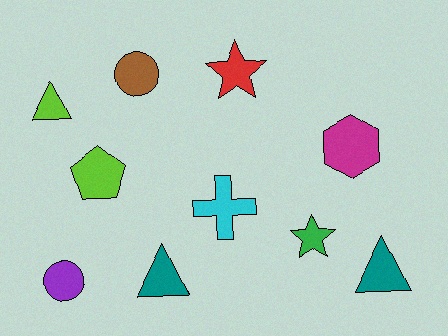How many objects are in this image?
There are 10 objects.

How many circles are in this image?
There are 2 circles.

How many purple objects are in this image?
There is 1 purple object.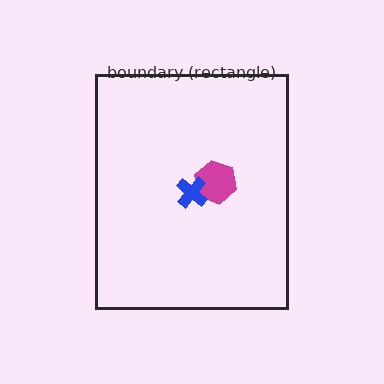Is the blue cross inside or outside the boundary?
Inside.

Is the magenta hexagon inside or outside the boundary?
Inside.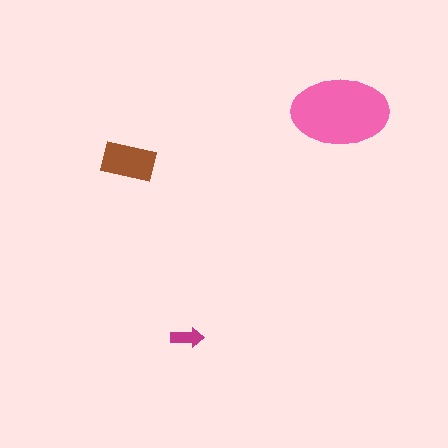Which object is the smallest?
The magenta arrow.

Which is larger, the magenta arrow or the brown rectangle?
The brown rectangle.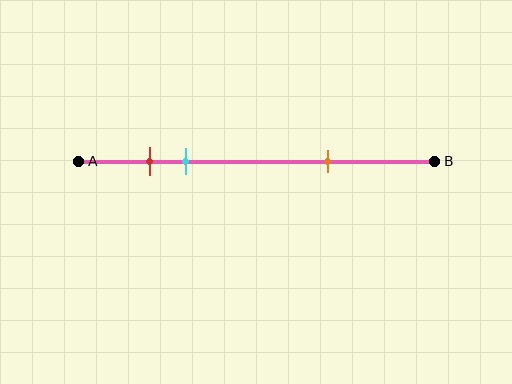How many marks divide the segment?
There are 3 marks dividing the segment.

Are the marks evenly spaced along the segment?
No, the marks are not evenly spaced.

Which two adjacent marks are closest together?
The red and cyan marks are the closest adjacent pair.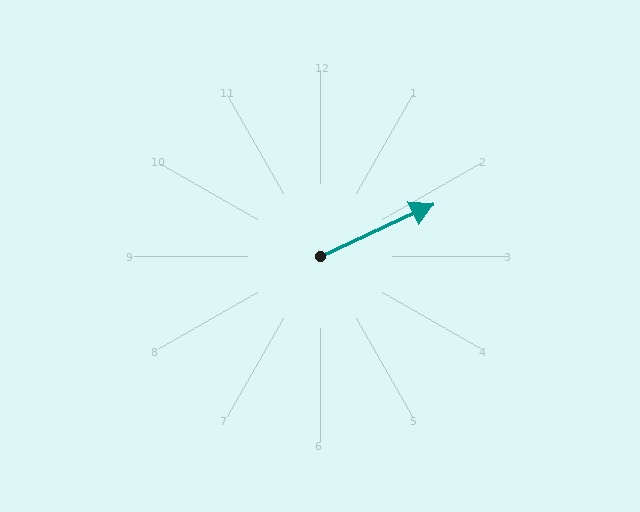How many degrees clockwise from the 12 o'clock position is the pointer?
Approximately 65 degrees.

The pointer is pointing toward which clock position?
Roughly 2 o'clock.